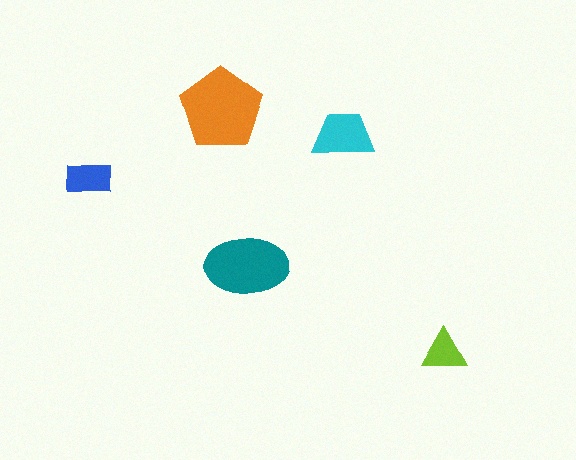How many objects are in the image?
There are 5 objects in the image.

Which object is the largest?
The orange pentagon.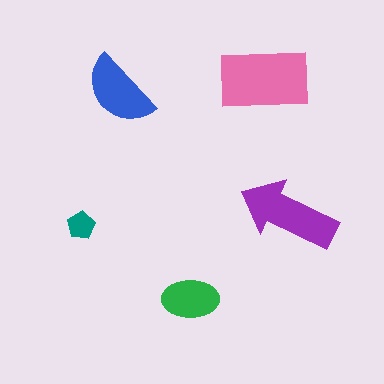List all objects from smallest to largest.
The teal pentagon, the green ellipse, the blue semicircle, the purple arrow, the pink rectangle.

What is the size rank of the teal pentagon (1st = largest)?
5th.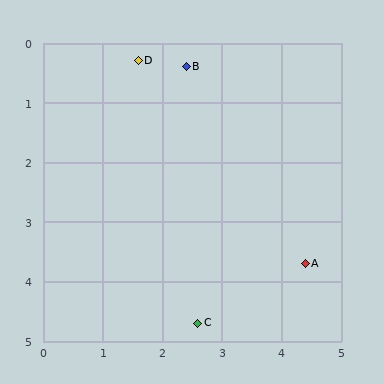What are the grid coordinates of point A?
Point A is at approximately (4.4, 3.7).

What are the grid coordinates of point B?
Point B is at approximately (2.4, 0.4).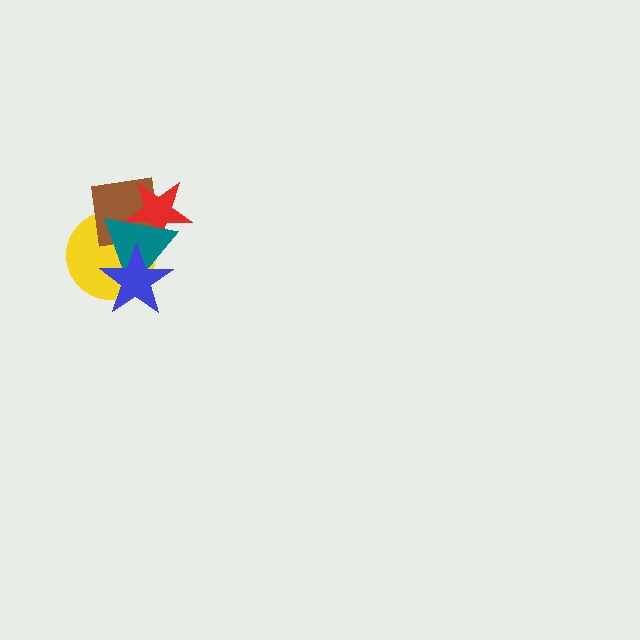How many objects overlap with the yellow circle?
4 objects overlap with the yellow circle.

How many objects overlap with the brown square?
4 objects overlap with the brown square.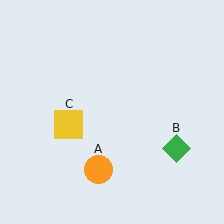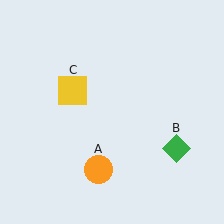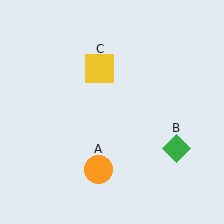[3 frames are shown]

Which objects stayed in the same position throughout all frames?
Orange circle (object A) and green diamond (object B) remained stationary.